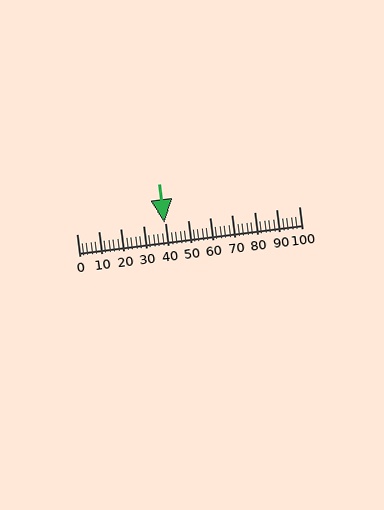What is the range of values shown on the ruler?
The ruler shows values from 0 to 100.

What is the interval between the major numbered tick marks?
The major tick marks are spaced 10 units apart.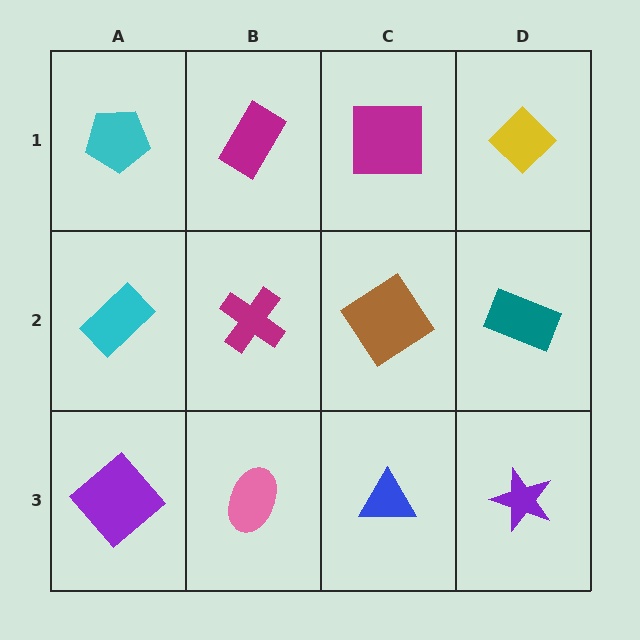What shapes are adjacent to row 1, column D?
A teal rectangle (row 2, column D), a magenta square (row 1, column C).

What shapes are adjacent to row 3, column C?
A brown diamond (row 2, column C), a pink ellipse (row 3, column B), a purple star (row 3, column D).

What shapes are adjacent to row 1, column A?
A cyan rectangle (row 2, column A), a magenta rectangle (row 1, column B).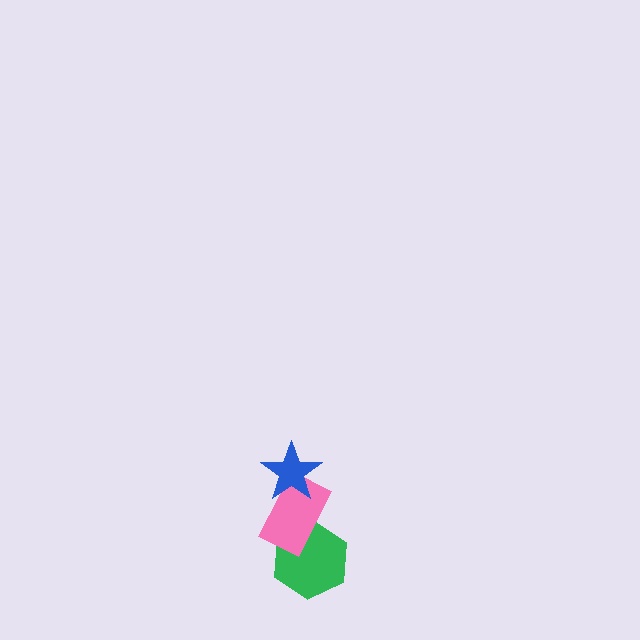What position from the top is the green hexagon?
The green hexagon is 3rd from the top.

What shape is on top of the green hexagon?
The pink rectangle is on top of the green hexagon.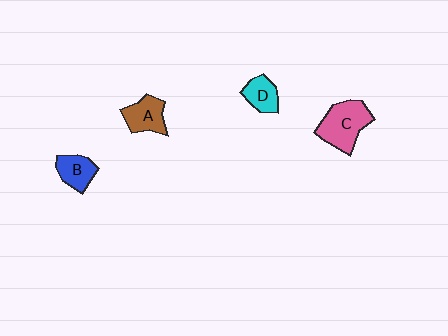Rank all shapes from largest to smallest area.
From largest to smallest: C (pink), A (brown), B (blue), D (cyan).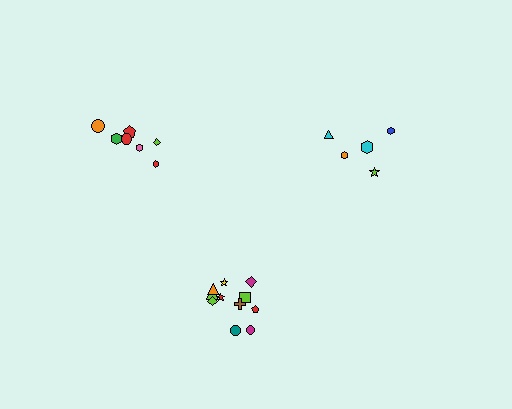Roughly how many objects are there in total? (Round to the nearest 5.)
Roughly 25 objects in total.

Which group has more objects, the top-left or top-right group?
The top-left group.